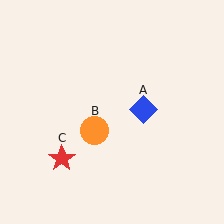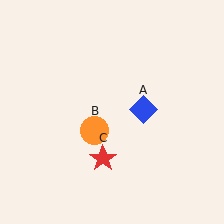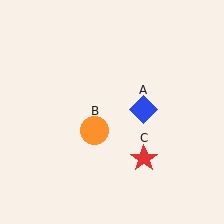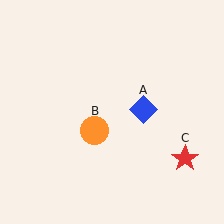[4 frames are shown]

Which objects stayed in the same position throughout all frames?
Blue diamond (object A) and orange circle (object B) remained stationary.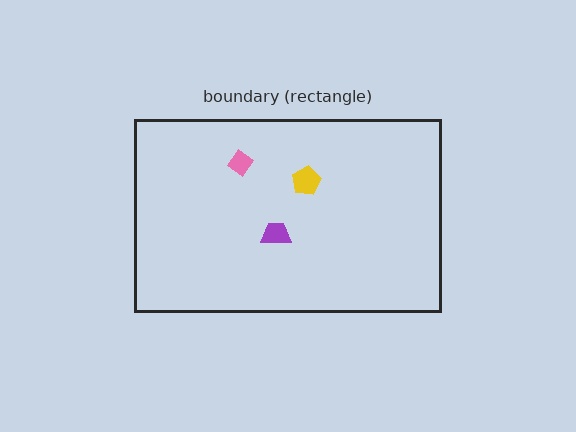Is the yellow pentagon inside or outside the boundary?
Inside.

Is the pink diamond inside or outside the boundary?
Inside.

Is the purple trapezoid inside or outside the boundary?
Inside.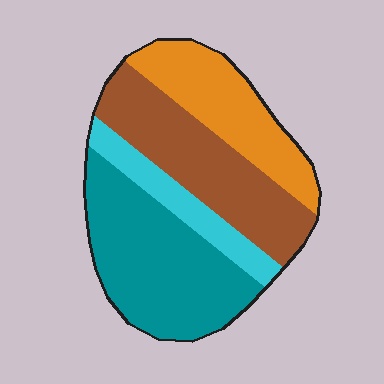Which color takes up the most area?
Teal, at roughly 35%.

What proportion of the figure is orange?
Orange covers 23% of the figure.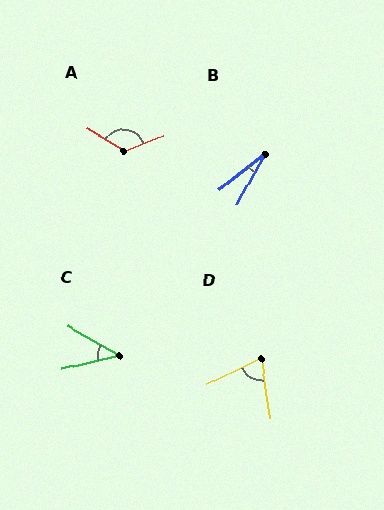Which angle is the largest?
A, at approximately 126 degrees.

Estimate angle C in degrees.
Approximately 42 degrees.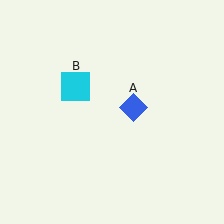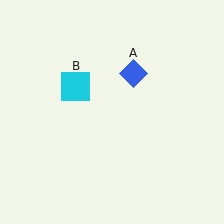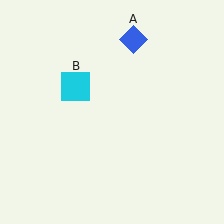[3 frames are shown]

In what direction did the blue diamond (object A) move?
The blue diamond (object A) moved up.